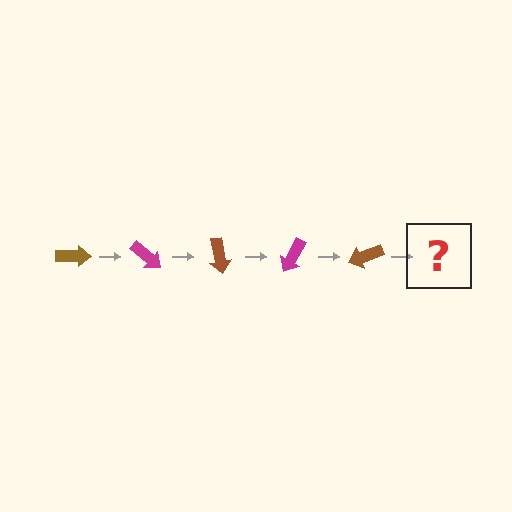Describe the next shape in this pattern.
It should be a magenta arrow, rotated 200 degrees from the start.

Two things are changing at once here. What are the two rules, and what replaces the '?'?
The two rules are that it rotates 40 degrees each step and the color cycles through brown and magenta. The '?' should be a magenta arrow, rotated 200 degrees from the start.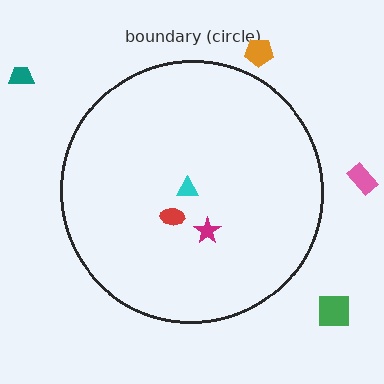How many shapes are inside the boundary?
3 inside, 4 outside.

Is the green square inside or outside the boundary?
Outside.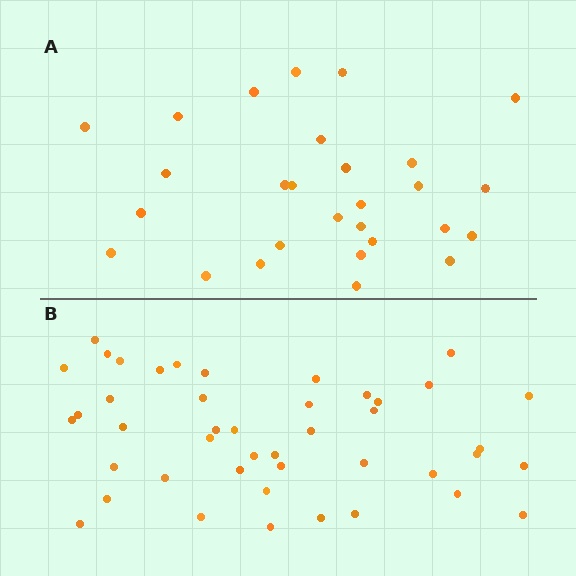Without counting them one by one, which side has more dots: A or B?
Region B (the bottom region) has more dots.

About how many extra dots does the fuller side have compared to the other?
Region B has approximately 15 more dots than region A.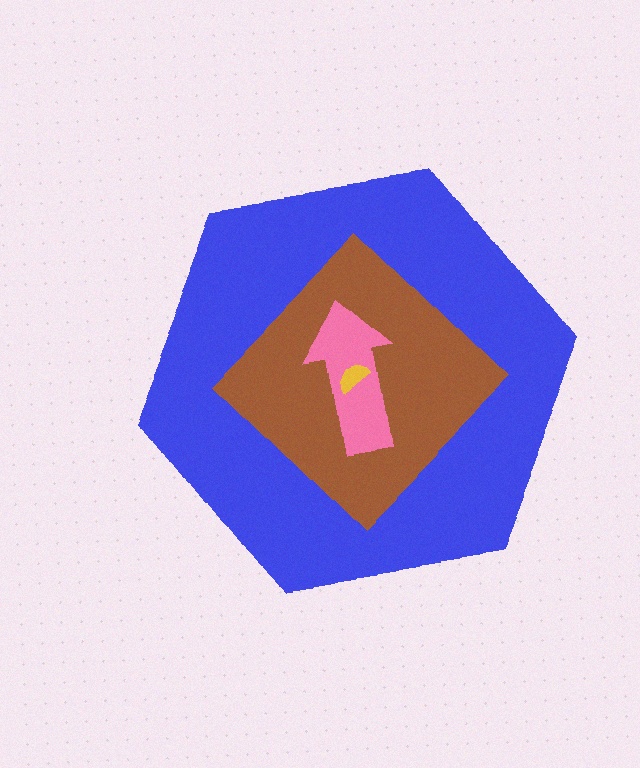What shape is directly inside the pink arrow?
The yellow semicircle.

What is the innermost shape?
The yellow semicircle.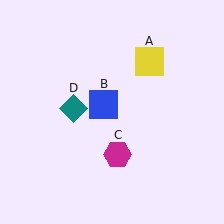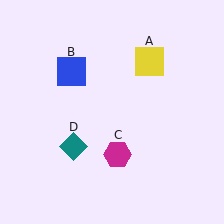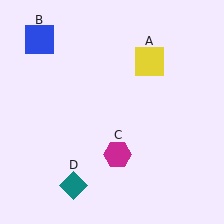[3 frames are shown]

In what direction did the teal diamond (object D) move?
The teal diamond (object D) moved down.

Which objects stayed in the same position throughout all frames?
Yellow square (object A) and magenta hexagon (object C) remained stationary.